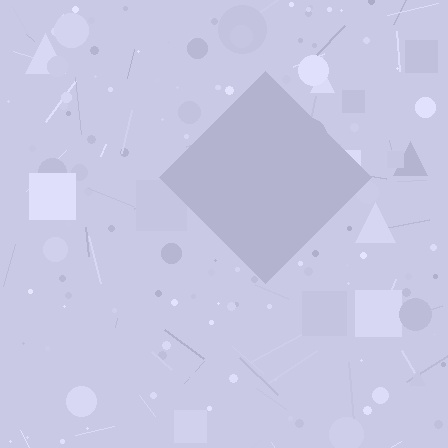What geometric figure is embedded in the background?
A diamond is embedded in the background.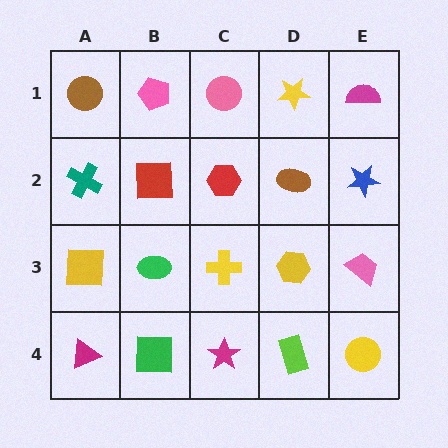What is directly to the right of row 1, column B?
A pink circle.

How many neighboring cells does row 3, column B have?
4.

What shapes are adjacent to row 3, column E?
A blue star (row 2, column E), a yellow circle (row 4, column E), a yellow hexagon (row 3, column D).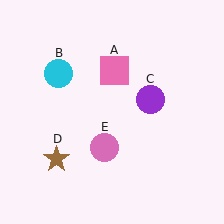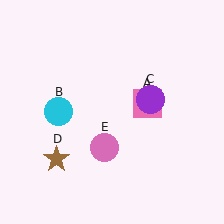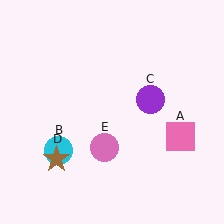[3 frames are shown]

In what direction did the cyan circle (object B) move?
The cyan circle (object B) moved down.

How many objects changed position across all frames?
2 objects changed position: pink square (object A), cyan circle (object B).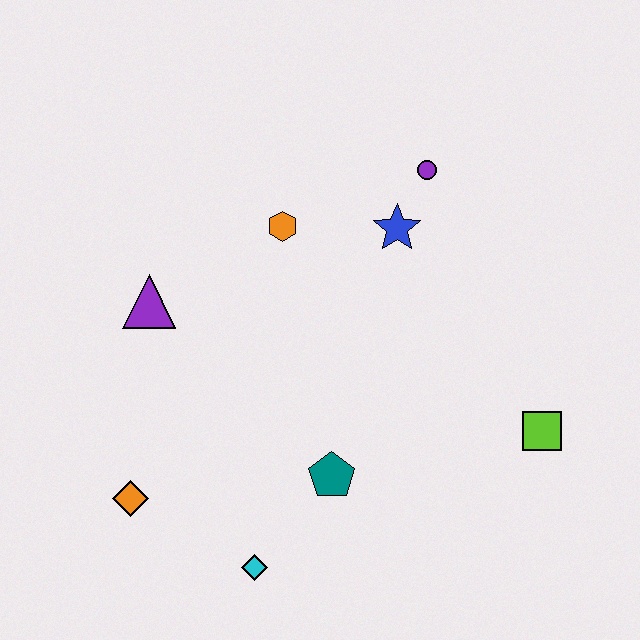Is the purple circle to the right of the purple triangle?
Yes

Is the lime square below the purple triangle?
Yes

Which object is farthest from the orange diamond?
The purple circle is farthest from the orange diamond.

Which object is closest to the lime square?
The teal pentagon is closest to the lime square.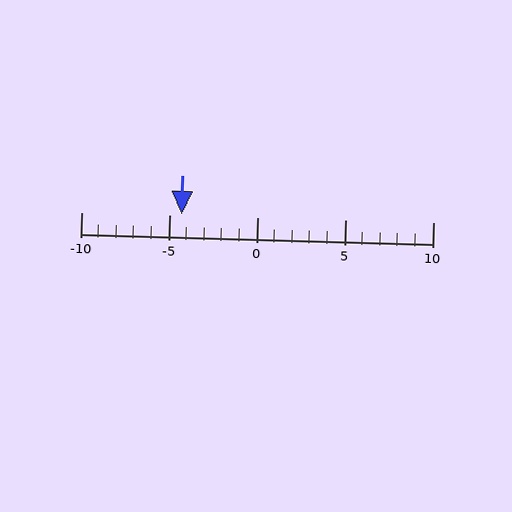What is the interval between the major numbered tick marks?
The major tick marks are spaced 5 units apart.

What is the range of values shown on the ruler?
The ruler shows values from -10 to 10.